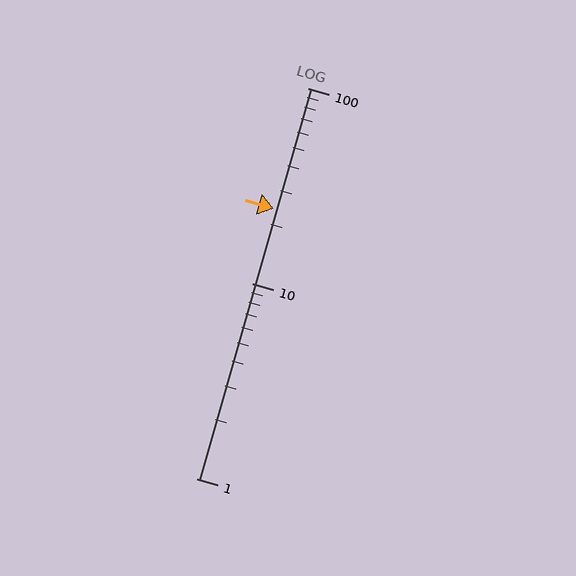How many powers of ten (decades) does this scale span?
The scale spans 2 decades, from 1 to 100.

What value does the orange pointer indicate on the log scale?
The pointer indicates approximately 24.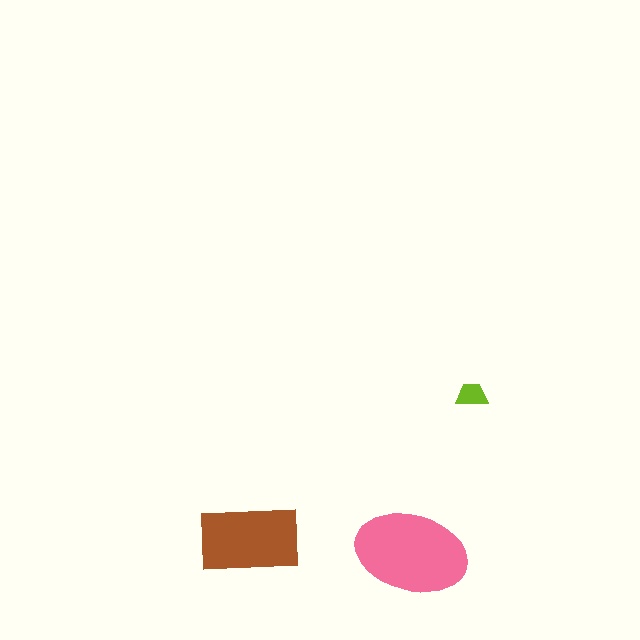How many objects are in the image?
There are 3 objects in the image.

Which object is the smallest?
The lime trapezoid.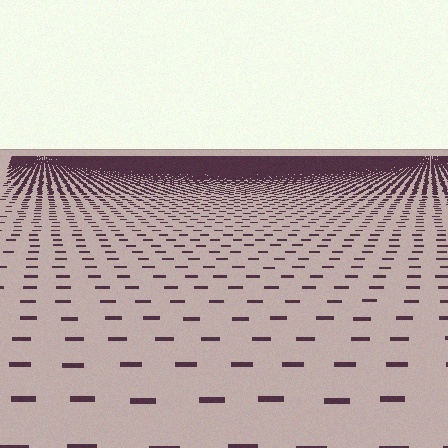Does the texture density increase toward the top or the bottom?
Density increases toward the top.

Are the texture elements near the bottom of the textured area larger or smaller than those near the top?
Larger. Near the bottom, elements are closer to the viewer and appear at a bigger on-screen size.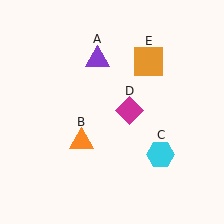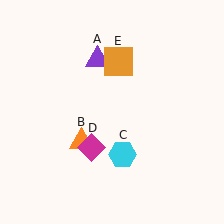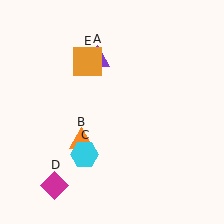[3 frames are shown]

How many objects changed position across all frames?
3 objects changed position: cyan hexagon (object C), magenta diamond (object D), orange square (object E).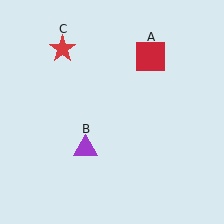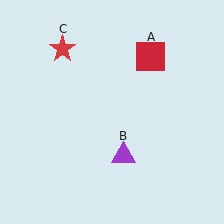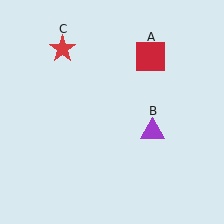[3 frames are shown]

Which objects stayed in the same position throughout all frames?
Red square (object A) and red star (object C) remained stationary.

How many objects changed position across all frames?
1 object changed position: purple triangle (object B).